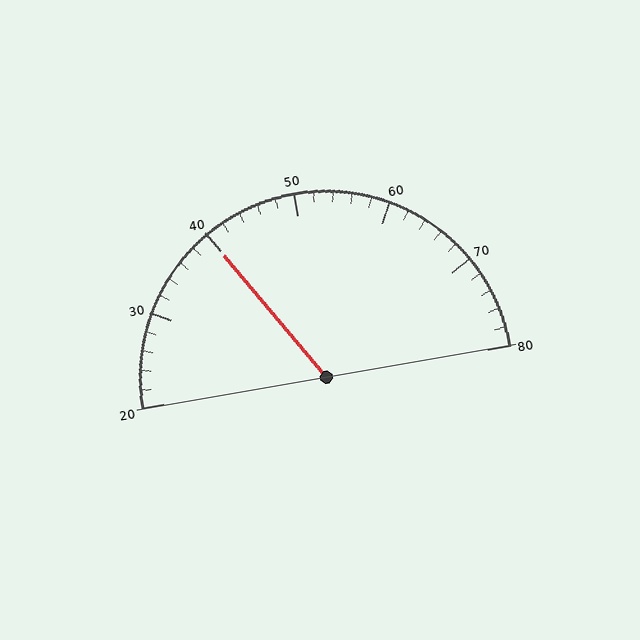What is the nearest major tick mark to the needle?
The nearest major tick mark is 40.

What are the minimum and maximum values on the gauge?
The gauge ranges from 20 to 80.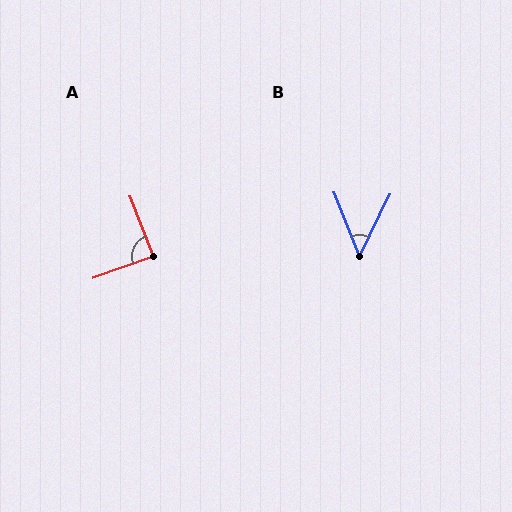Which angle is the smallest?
B, at approximately 48 degrees.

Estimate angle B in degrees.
Approximately 48 degrees.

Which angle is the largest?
A, at approximately 89 degrees.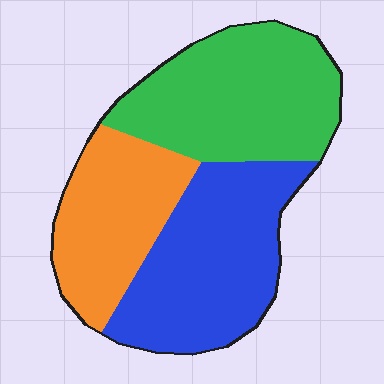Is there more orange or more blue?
Blue.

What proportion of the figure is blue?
Blue covers 37% of the figure.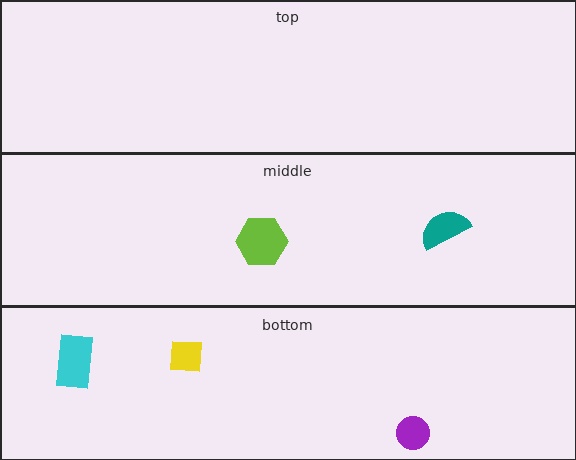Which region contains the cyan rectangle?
The bottom region.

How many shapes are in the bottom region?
3.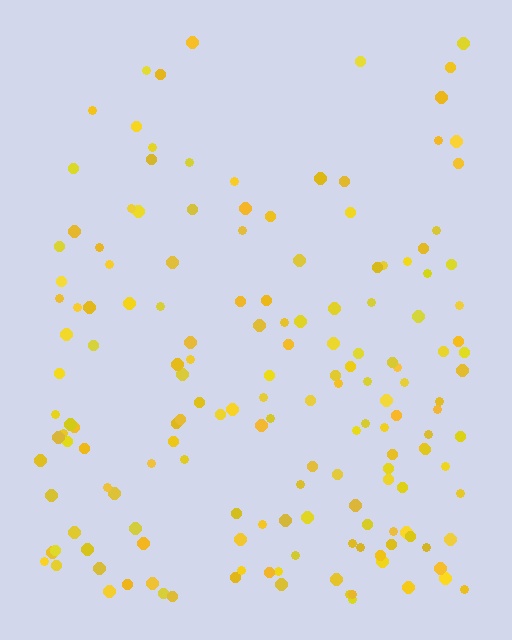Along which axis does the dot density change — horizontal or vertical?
Vertical.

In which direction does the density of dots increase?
From top to bottom, with the bottom side densest.